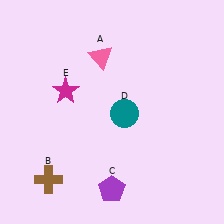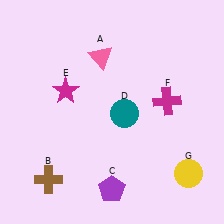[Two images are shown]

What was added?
A magenta cross (F), a yellow circle (G) were added in Image 2.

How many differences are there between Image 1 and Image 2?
There are 2 differences between the two images.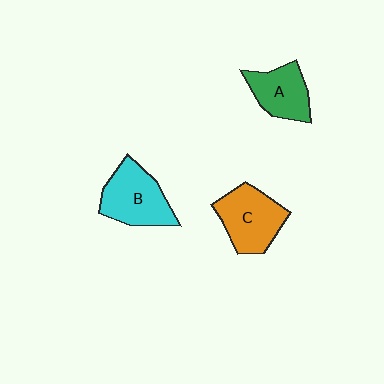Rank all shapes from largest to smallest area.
From largest to smallest: B (cyan), C (orange), A (green).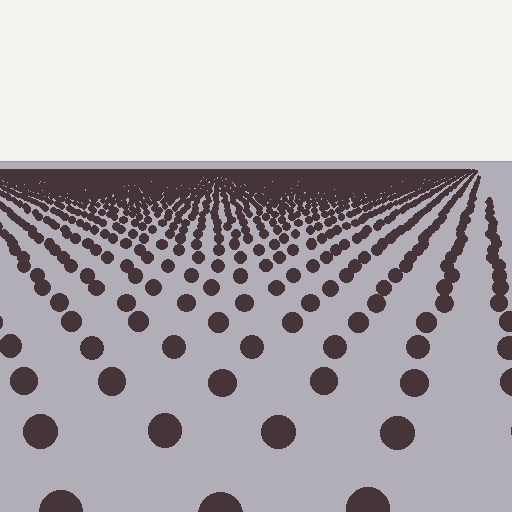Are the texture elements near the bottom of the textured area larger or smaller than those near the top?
Larger. Near the bottom, elements are closer to the viewer and appear at a bigger on-screen size.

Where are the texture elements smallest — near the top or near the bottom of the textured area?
Near the top.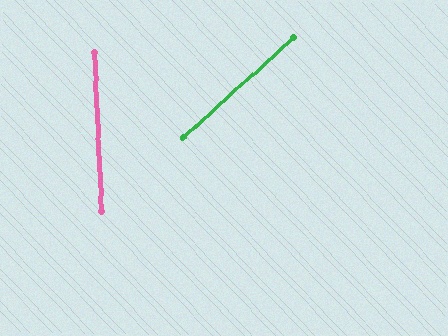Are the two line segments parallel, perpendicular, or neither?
Neither parallel nor perpendicular — they differ by about 50°.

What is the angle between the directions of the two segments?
Approximately 50 degrees.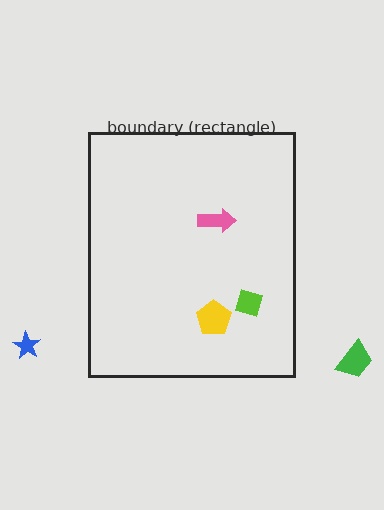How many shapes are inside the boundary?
3 inside, 2 outside.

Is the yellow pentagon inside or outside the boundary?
Inside.